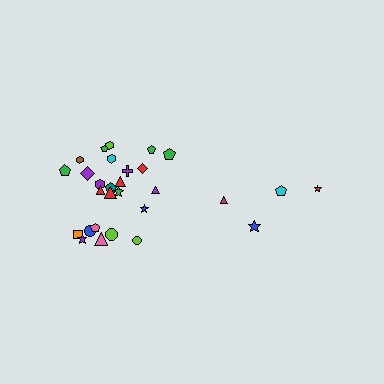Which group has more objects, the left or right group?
The left group.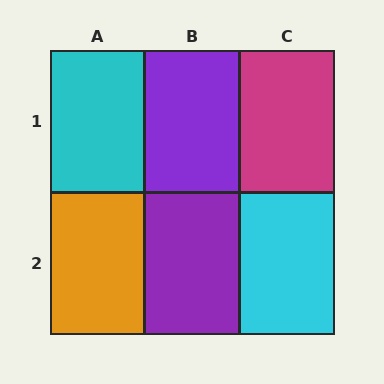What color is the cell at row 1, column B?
Purple.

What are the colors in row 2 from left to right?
Orange, purple, cyan.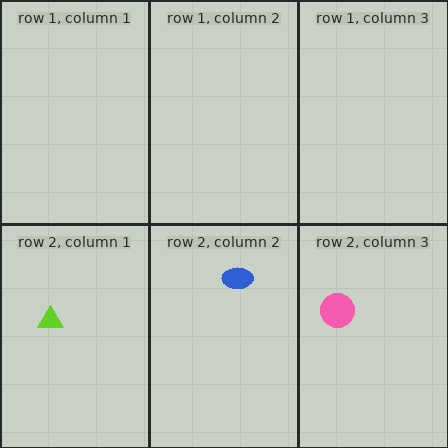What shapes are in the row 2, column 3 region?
The pink circle.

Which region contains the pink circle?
The row 2, column 3 region.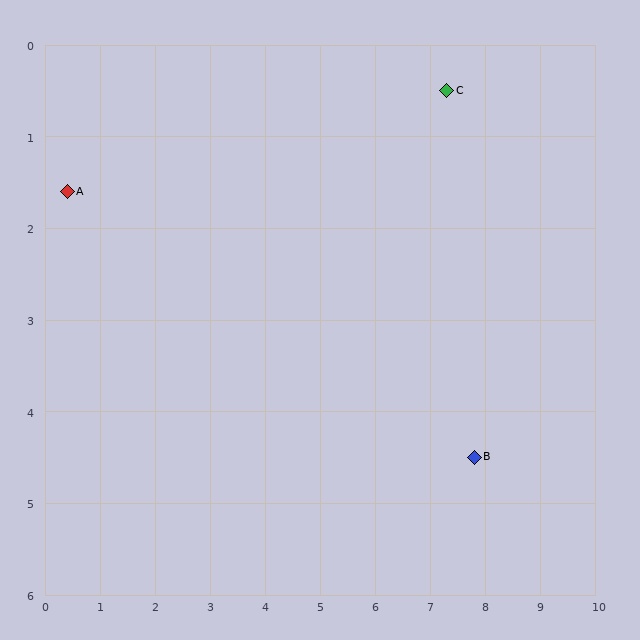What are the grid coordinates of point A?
Point A is at approximately (0.4, 1.6).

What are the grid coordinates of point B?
Point B is at approximately (7.8, 4.5).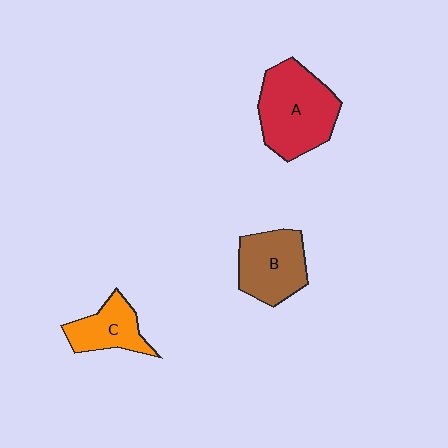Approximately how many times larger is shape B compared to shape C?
Approximately 1.3 times.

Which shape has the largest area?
Shape A (red).